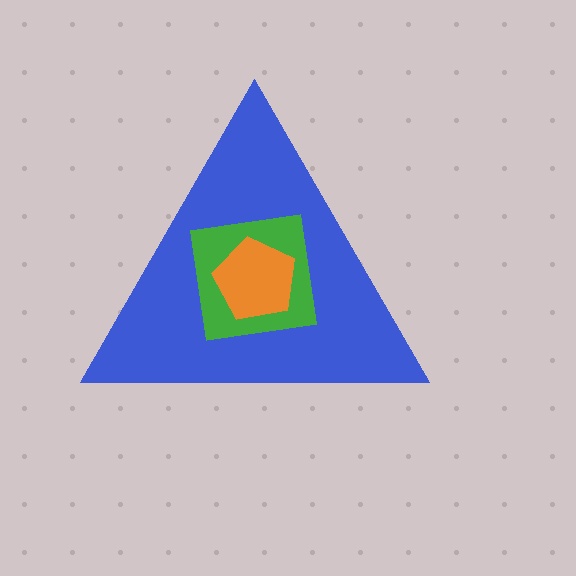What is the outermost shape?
The blue triangle.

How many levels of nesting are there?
3.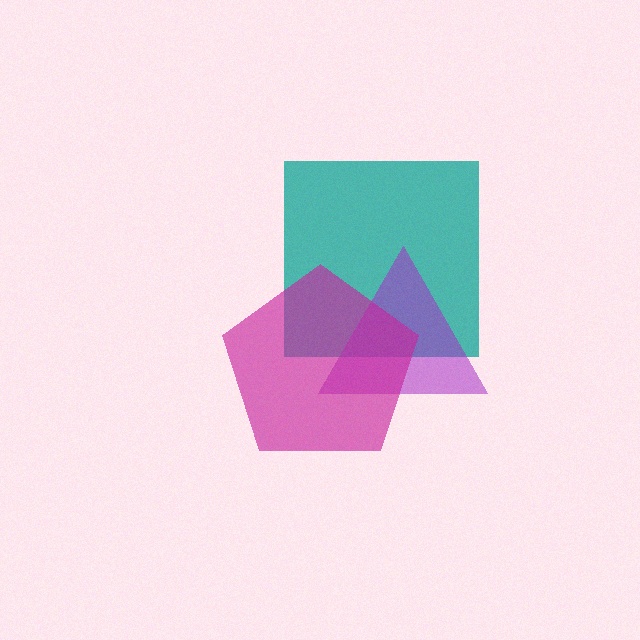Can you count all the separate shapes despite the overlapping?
Yes, there are 3 separate shapes.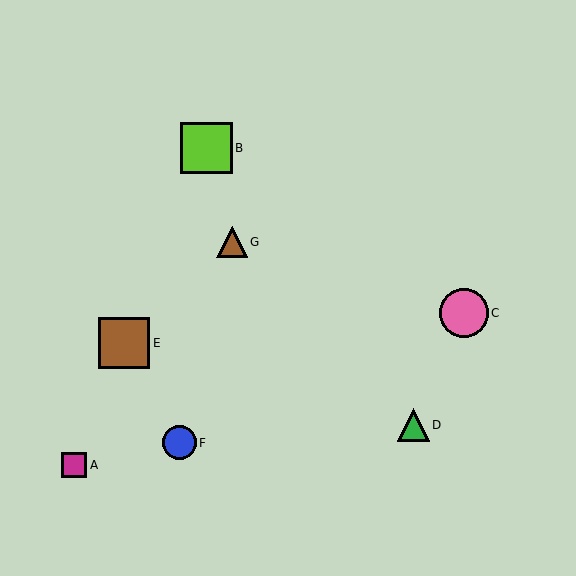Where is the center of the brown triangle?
The center of the brown triangle is at (232, 242).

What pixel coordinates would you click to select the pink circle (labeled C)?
Click at (464, 313) to select the pink circle C.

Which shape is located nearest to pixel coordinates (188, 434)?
The blue circle (labeled F) at (179, 443) is nearest to that location.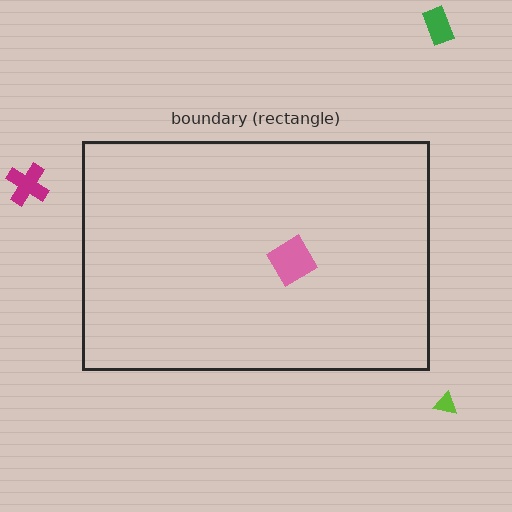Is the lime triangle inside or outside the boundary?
Outside.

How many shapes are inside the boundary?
1 inside, 3 outside.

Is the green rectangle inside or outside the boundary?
Outside.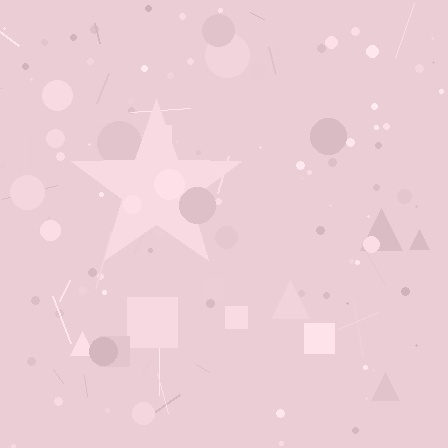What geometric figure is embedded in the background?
A star is embedded in the background.